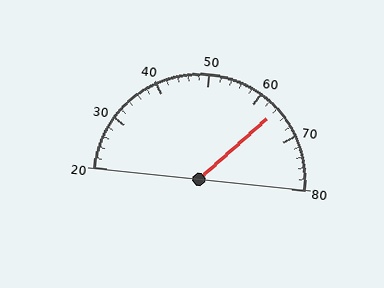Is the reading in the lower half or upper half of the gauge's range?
The reading is in the upper half of the range (20 to 80).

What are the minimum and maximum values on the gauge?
The gauge ranges from 20 to 80.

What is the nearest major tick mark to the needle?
The nearest major tick mark is 60.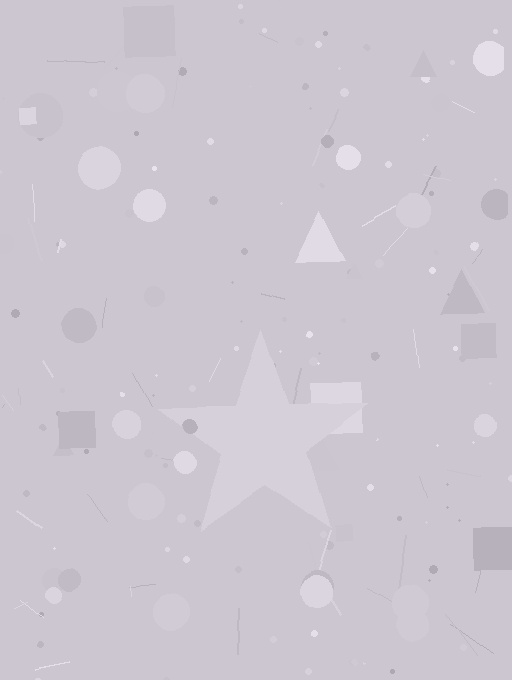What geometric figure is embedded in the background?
A star is embedded in the background.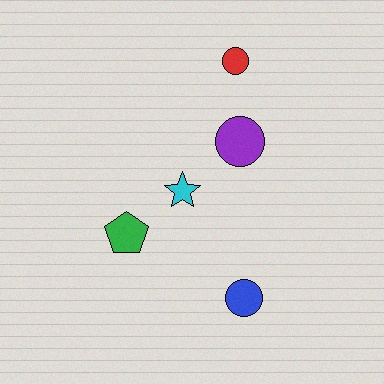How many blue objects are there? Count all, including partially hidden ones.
There is 1 blue object.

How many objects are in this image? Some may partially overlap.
There are 5 objects.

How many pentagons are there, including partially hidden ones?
There is 1 pentagon.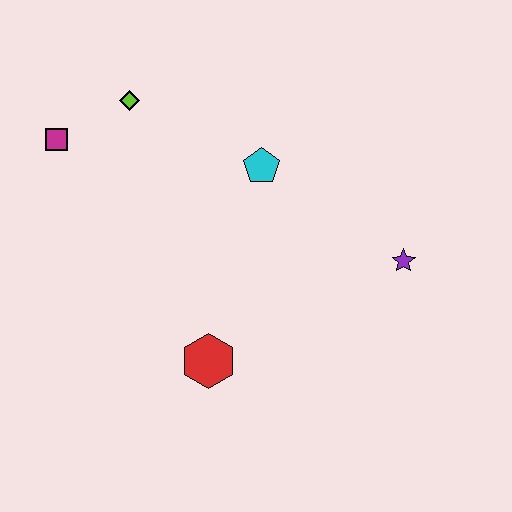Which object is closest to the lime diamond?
The magenta square is closest to the lime diamond.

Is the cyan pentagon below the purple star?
No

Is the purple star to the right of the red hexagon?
Yes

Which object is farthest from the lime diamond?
The purple star is farthest from the lime diamond.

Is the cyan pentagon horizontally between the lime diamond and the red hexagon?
No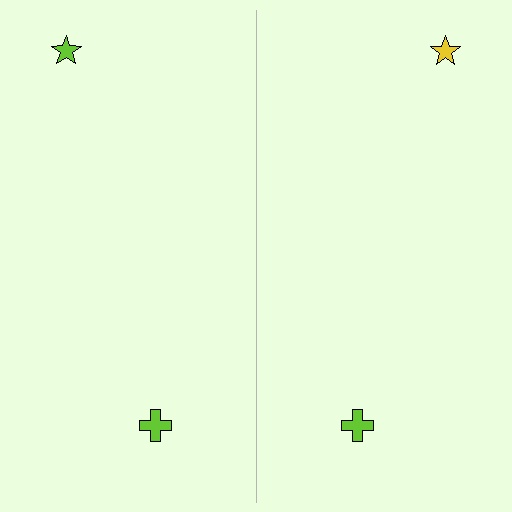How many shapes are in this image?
There are 4 shapes in this image.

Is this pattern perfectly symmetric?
No, the pattern is not perfectly symmetric. The yellow star on the right side breaks the symmetry — its mirror counterpart is lime.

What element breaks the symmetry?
The yellow star on the right side breaks the symmetry — its mirror counterpart is lime.